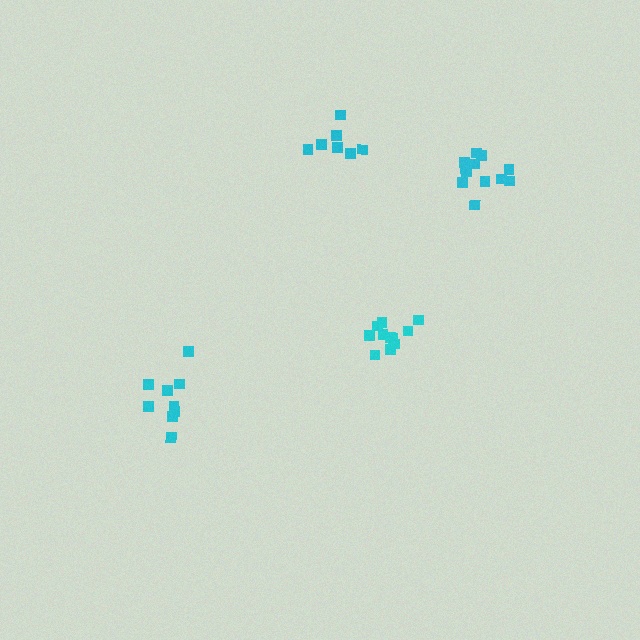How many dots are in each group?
Group 1: 9 dots, Group 2: 12 dots, Group 3: 8 dots, Group 4: 11 dots (40 total).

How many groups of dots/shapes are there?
There are 4 groups.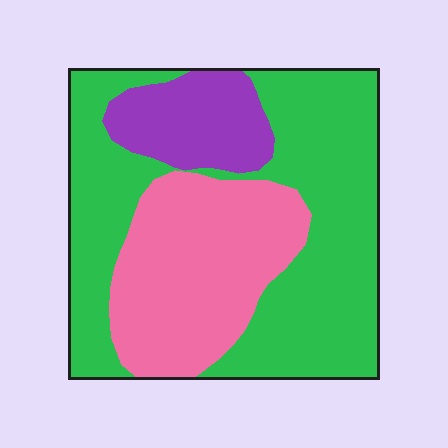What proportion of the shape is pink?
Pink takes up about one third (1/3) of the shape.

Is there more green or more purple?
Green.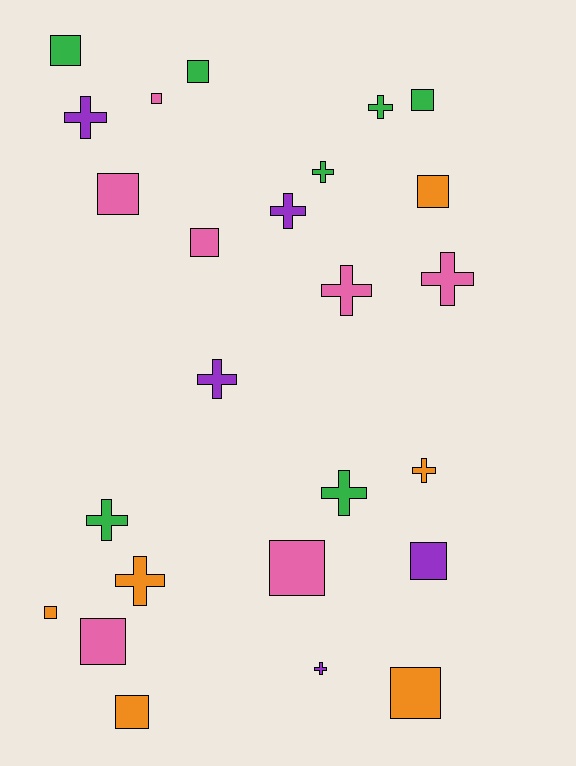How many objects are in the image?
There are 25 objects.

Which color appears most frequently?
Pink, with 7 objects.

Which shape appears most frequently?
Square, with 13 objects.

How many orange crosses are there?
There are 2 orange crosses.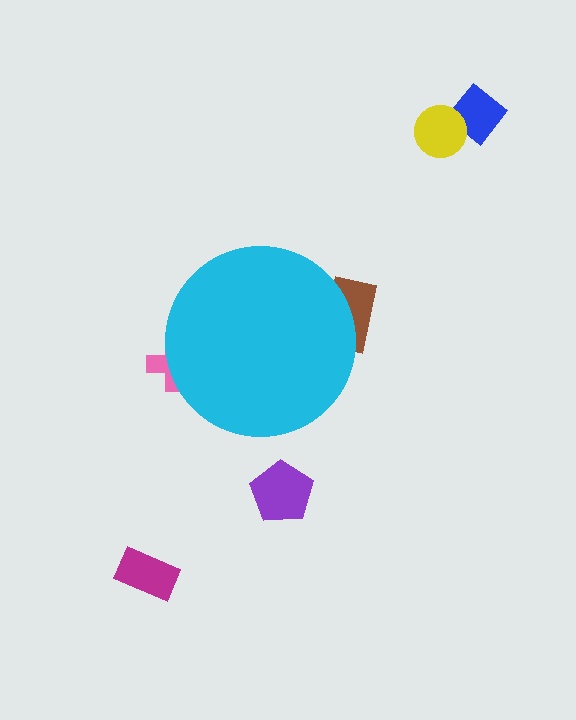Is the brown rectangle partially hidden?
Yes, the brown rectangle is partially hidden behind the cyan circle.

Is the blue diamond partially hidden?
No, the blue diamond is fully visible.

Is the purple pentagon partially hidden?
No, the purple pentagon is fully visible.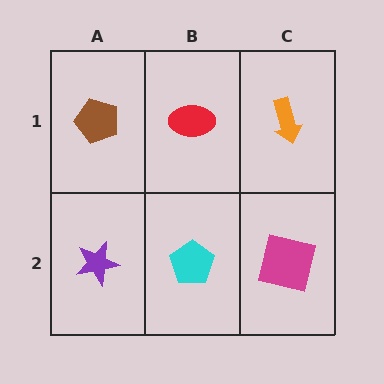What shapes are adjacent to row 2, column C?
An orange arrow (row 1, column C), a cyan pentagon (row 2, column B).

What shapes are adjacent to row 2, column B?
A red ellipse (row 1, column B), a purple star (row 2, column A), a magenta square (row 2, column C).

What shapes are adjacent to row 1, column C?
A magenta square (row 2, column C), a red ellipse (row 1, column B).